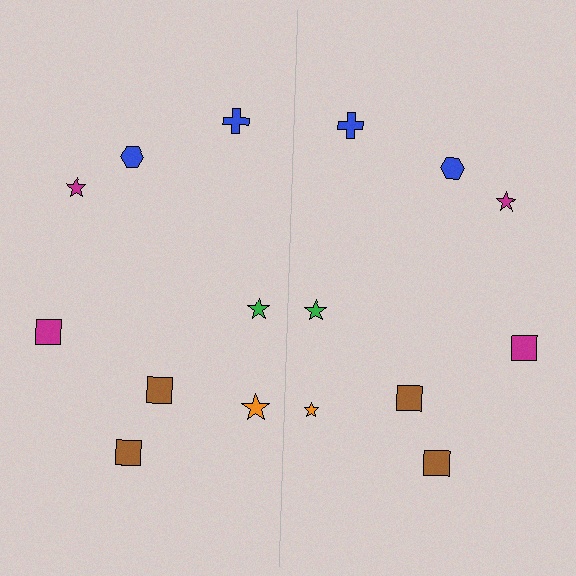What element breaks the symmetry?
The orange star on the right side has a different size than its mirror counterpart.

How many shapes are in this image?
There are 16 shapes in this image.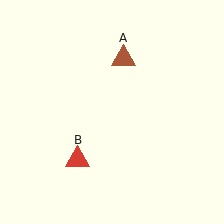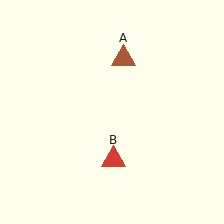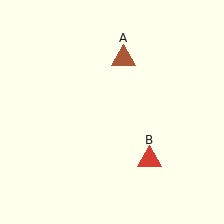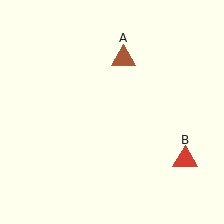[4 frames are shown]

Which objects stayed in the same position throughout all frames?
Brown triangle (object A) remained stationary.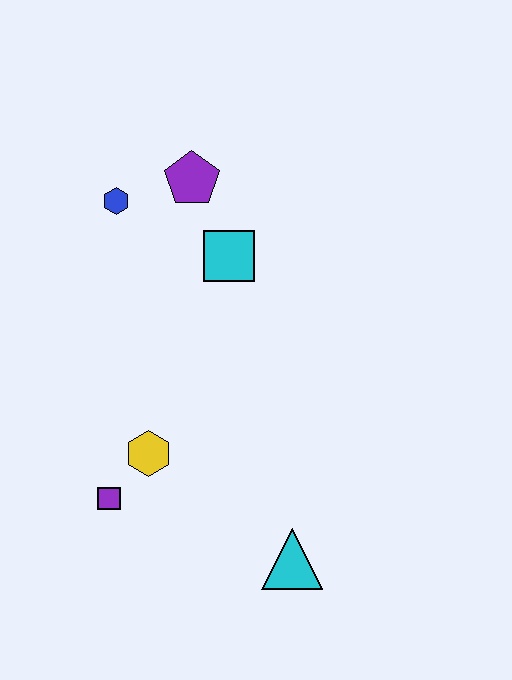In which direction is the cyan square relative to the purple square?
The cyan square is above the purple square.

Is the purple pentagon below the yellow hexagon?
No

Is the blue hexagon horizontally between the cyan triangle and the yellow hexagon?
No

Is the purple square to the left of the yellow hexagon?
Yes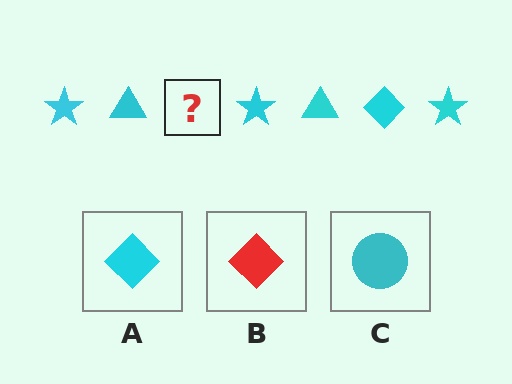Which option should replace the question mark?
Option A.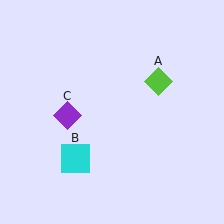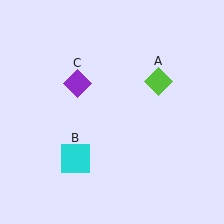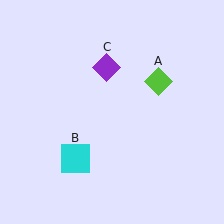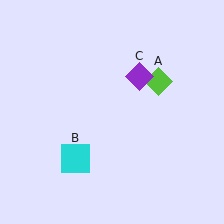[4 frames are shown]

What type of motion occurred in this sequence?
The purple diamond (object C) rotated clockwise around the center of the scene.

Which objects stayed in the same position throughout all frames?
Lime diamond (object A) and cyan square (object B) remained stationary.